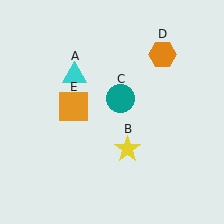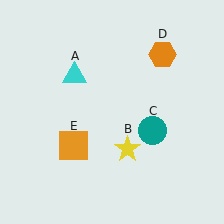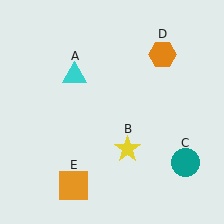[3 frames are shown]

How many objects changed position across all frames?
2 objects changed position: teal circle (object C), orange square (object E).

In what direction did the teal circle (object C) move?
The teal circle (object C) moved down and to the right.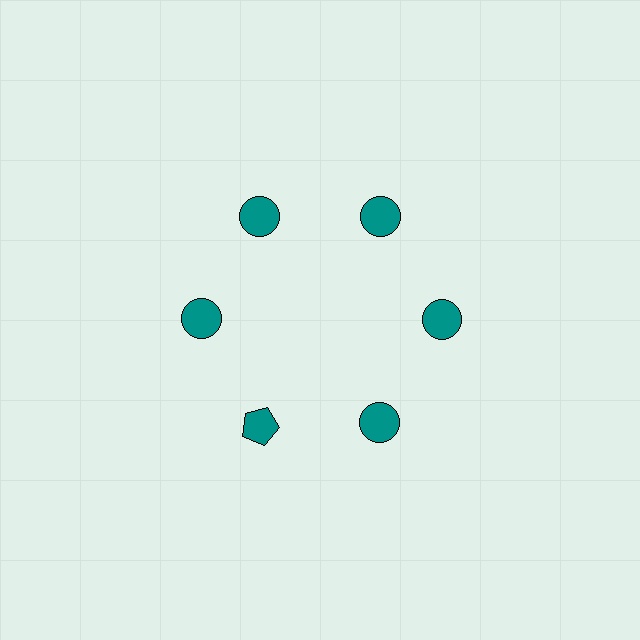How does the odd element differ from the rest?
It has a different shape: pentagon instead of circle.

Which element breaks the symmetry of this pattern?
The teal pentagon at roughly the 7 o'clock position breaks the symmetry. All other shapes are teal circles.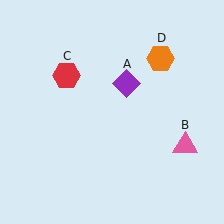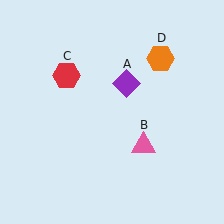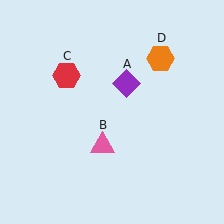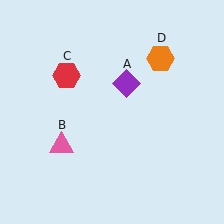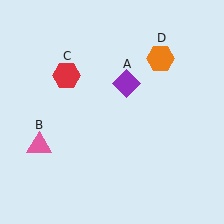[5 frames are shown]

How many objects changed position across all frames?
1 object changed position: pink triangle (object B).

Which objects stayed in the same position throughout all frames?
Purple diamond (object A) and red hexagon (object C) and orange hexagon (object D) remained stationary.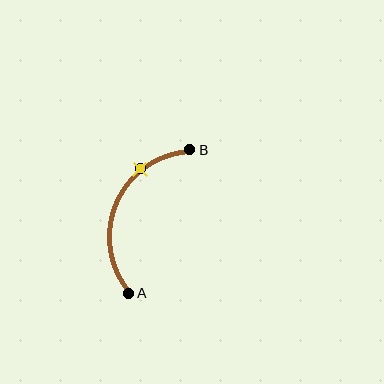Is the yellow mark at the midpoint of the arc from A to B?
No. The yellow mark lies on the arc but is closer to endpoint B. The arc midpoint would be at the point on the curve equidistant along the arc from both A and B.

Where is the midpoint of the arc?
The arc midpoint is the point on the curve farthest from the straight line joining A and B. It sits to the left of that line.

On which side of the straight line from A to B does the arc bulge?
The arc bulges to the left of the straight line connecting A and B.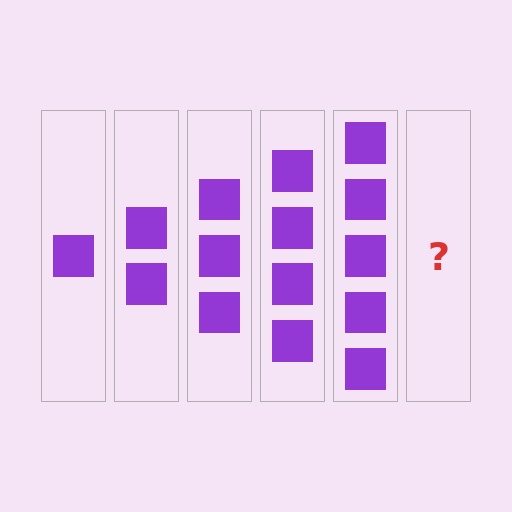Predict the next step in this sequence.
The next step is 6 squares.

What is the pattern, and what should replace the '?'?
The pattern is that each step adds one more square. The '?' should be 6 squares.